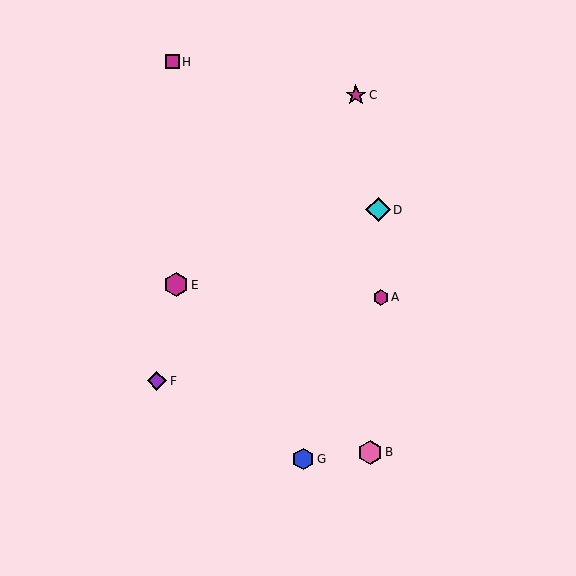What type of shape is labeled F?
Shape F is a purple diamond.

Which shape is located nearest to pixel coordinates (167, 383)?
The purple diamond (labeled F) at (157, 381) is nearest to that location.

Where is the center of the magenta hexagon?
The center of the magenta hexagon is at (381, 297).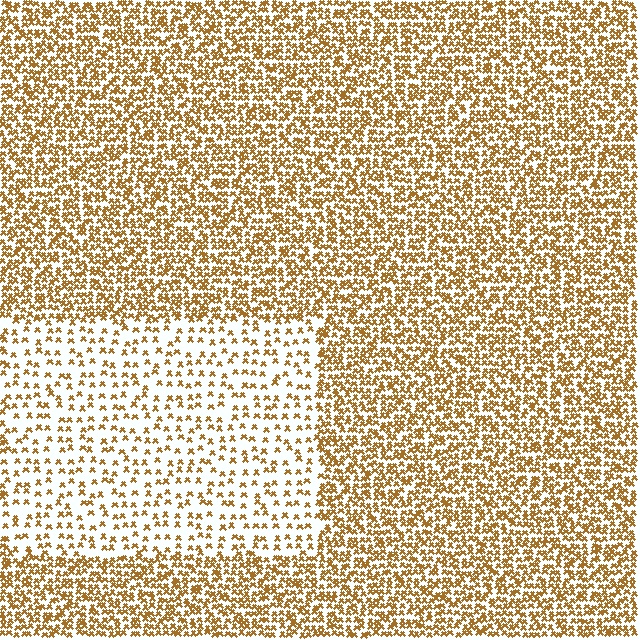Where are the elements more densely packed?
The elements are more densely packed outside the rectangle boundary.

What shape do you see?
I see a rectangle.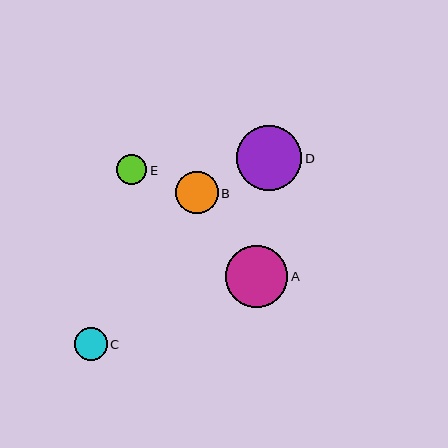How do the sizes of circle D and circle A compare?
Circle D and circle A are approximately the same size.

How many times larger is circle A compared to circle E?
Circle A is approximately 2.0 times the size of circle E.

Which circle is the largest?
Circle D is the largest with a size of approximately 65 pixels.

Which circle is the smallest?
Circle E is the smallest with a size of approximately 30 pixels.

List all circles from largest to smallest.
From largest to smallest: D, A, B, C, E.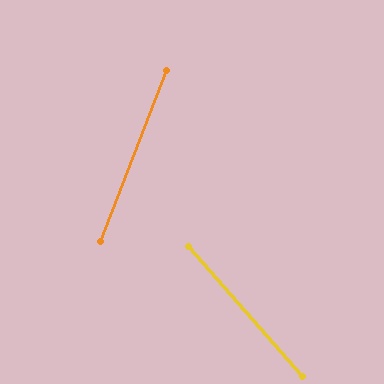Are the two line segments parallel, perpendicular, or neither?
Neither parallel nor perpendicular — they differ by about 62°.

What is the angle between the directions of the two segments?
Approximately 62 degrees.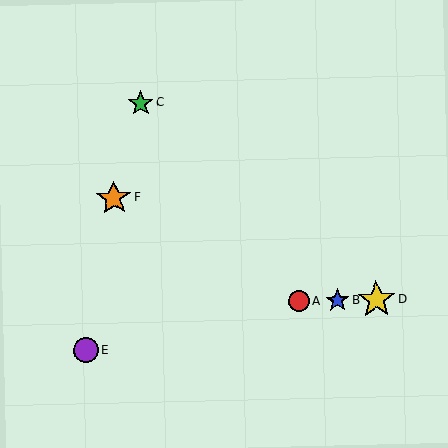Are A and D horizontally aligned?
Yes, both are at y≈301.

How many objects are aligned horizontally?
3 objects (A, B, D) are aligned horizontally.